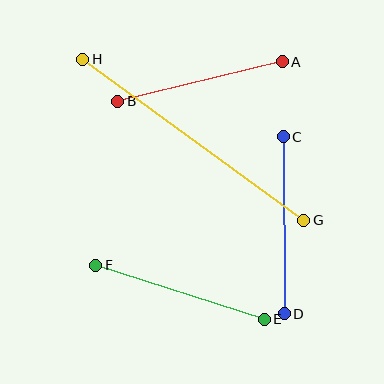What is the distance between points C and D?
The distance is approximately 177 pixels.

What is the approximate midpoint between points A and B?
The midpoint is at approximately (200, 81) pixels.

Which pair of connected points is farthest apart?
Points G and H are farthest apart.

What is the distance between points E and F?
The distance is approximately 177 pixels.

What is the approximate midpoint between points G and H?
The midpoint is at approximately (193, 140) pixels.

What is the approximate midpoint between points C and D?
The midpoint is at approximately (284, 225) pixels.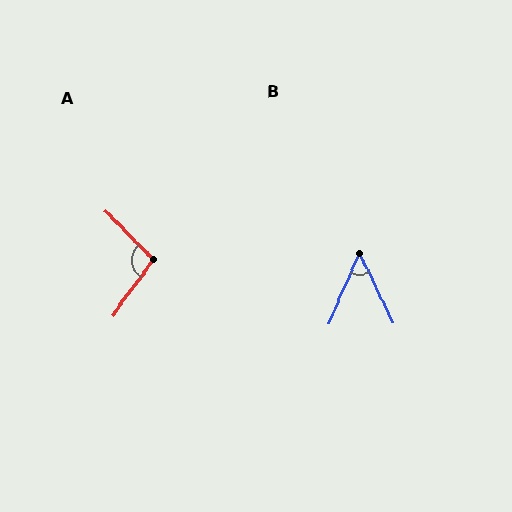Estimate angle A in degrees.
Approximately 99 degrees.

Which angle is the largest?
A, at approximately 99 degrees.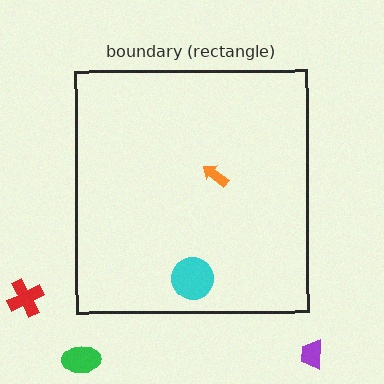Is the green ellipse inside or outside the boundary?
Outside.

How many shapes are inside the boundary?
2 inside, 3 outside.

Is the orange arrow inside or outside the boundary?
Inside.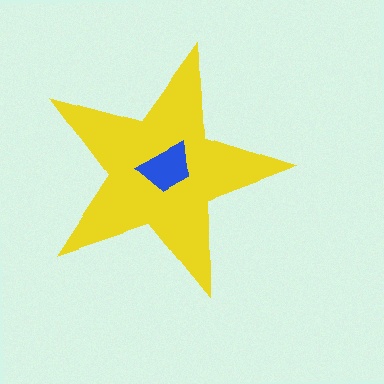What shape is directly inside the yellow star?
The blue trapezoid.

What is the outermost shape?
The yellow star.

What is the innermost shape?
The blue trapezoid.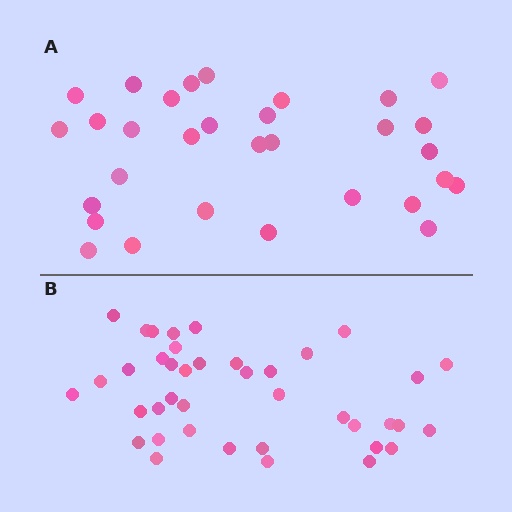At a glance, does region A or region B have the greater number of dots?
Region B (the bottom region) has more dots.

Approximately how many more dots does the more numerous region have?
Region B has roughly 8 or so more dots than region A.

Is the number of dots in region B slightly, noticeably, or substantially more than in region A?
Region B has noticeably more, but not dramatically so. The ratio is roughly 1.3 to 1.